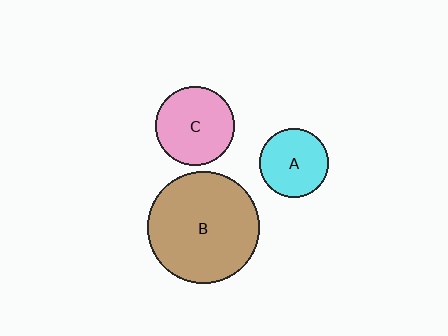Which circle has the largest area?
Circle B (brown).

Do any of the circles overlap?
No, none of the circles overlap.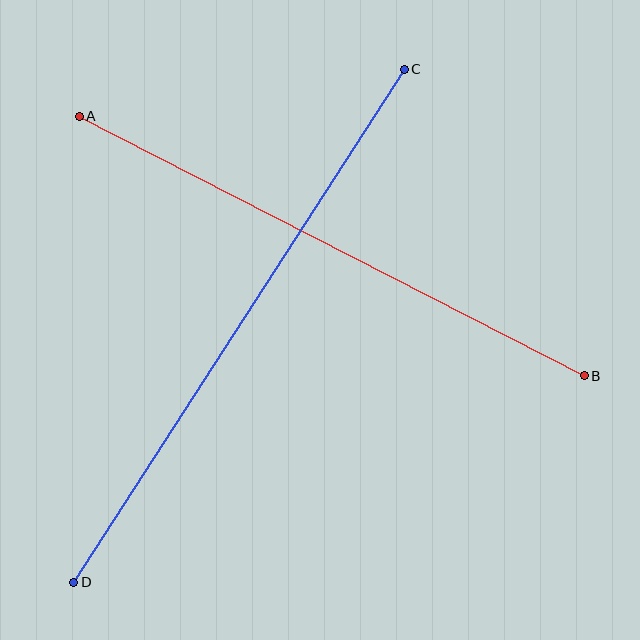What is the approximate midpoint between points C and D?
The midpoint is at approximately (239, 326) pixels.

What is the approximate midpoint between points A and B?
The midpoint is at approximately (332, 246) pixels.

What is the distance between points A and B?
The distance is approximately 567 pixels.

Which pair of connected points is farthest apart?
Points C and D are farthest apart.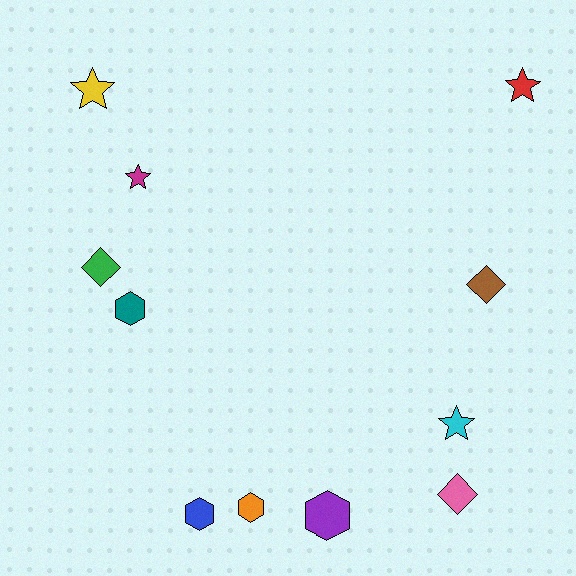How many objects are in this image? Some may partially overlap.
There are 11 objects.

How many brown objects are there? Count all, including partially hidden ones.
There is 1 brown object.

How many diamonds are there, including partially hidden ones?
There are 3 diamonds.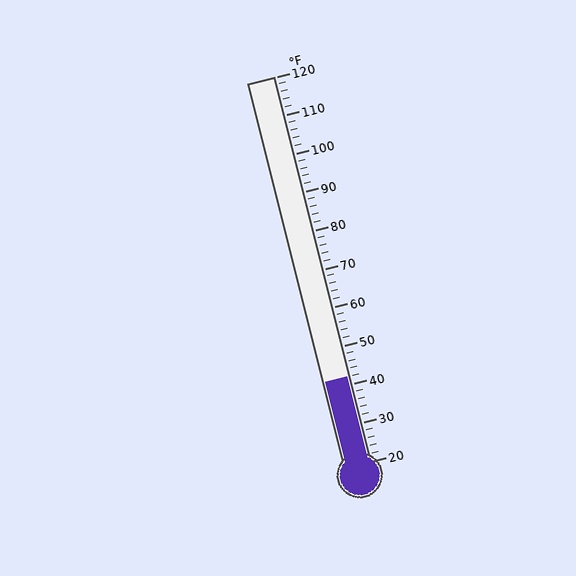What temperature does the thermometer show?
The thermometer shows approximately 42°F.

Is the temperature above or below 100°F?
The temperature is below 100°F.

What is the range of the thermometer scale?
The thermometer scale ranges from 20°F to 120°F.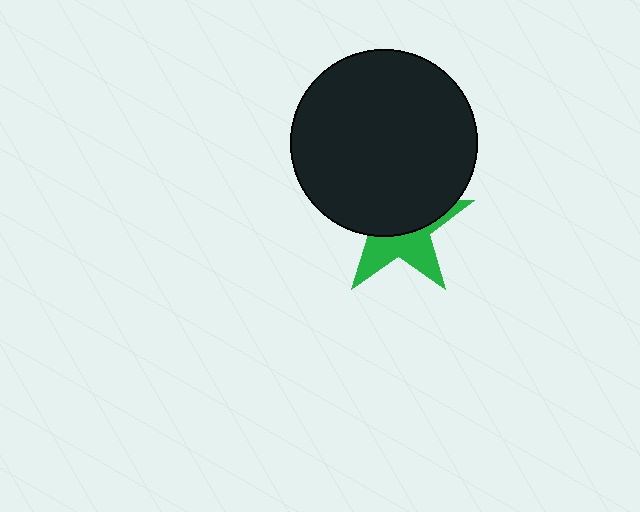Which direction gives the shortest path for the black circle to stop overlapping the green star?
Moving up gives the shortest separation.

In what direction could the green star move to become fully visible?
The green star could move down. That would shift it out from behind the black circle entirely.